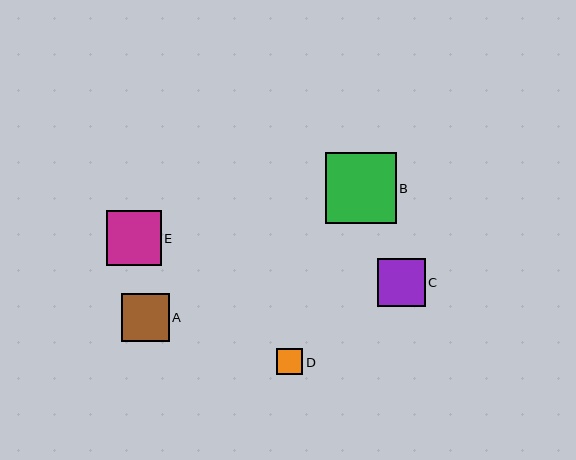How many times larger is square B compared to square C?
Square B is approximately 1.5 times the size of square C.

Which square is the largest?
Square B is the largest with a size of approximately 71 pixels.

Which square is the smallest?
Square D is the smallest with a size of approximately 27 pixels.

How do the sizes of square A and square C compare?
Square A and square C are approximately the same size.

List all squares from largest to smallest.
From largest to smallest: B, E, A, C, D.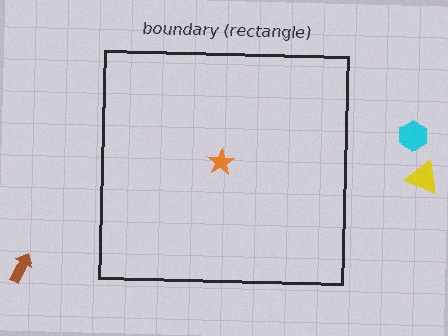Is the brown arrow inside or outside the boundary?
Outside.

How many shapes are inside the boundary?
1 inside, 3 outside.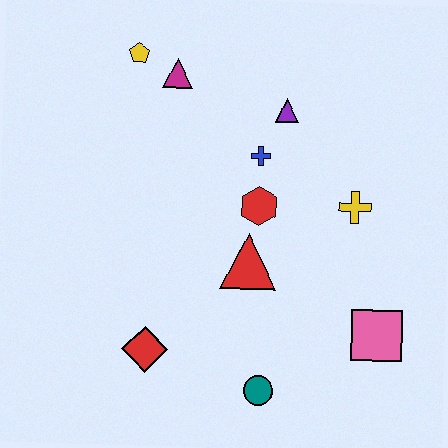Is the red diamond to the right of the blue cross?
No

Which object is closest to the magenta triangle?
The yellow pentagon is closest to the magenta triangle.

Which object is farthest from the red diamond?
The yellow pentagon is farthest from the red diamond.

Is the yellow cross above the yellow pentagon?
No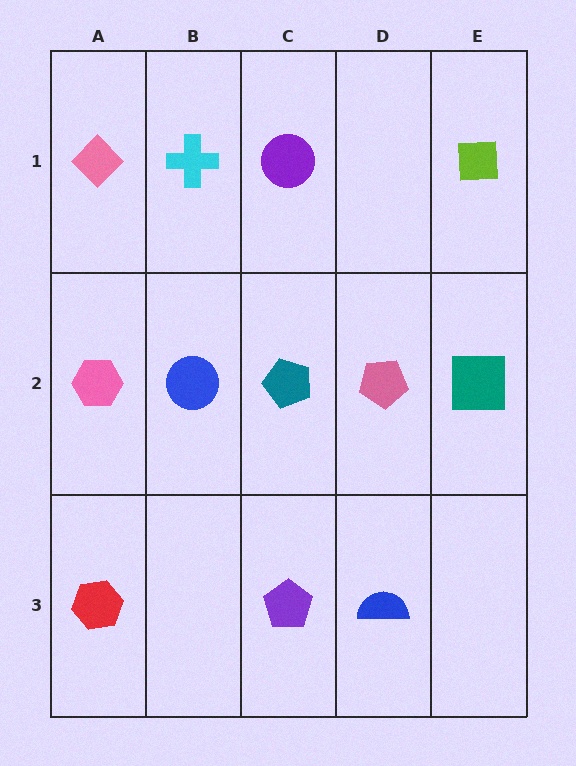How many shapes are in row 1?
4 shapes.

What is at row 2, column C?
A teal pentagon.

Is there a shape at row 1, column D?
No, that cell is empty.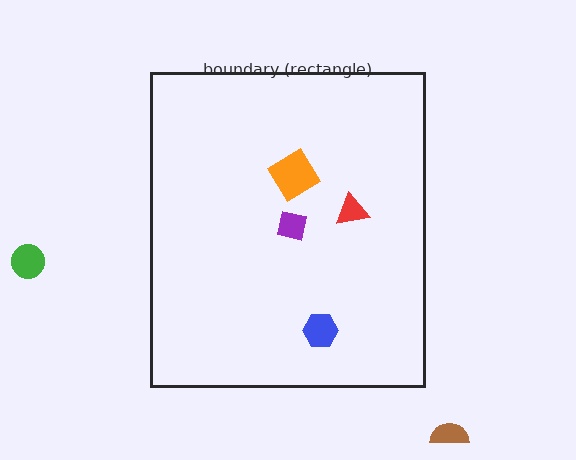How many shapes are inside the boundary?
4 inside, 2 outside.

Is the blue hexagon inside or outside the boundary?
Inside.